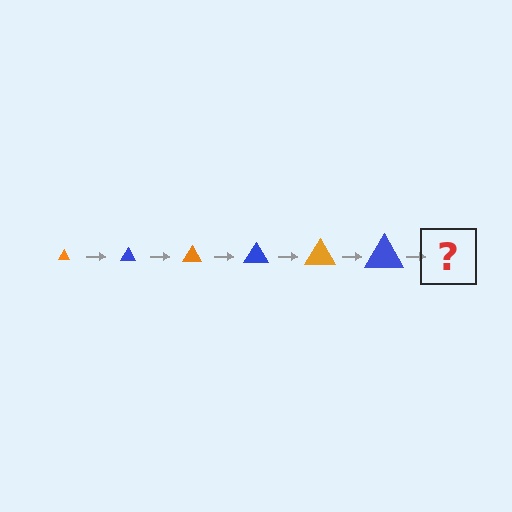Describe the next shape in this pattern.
It should be an orange triangle, larger than the previous one.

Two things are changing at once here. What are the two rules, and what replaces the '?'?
The two rules are that the triangle grows larger each step and the color cycles through orange and blue. The '?' should be an orange triangle, larger than the previous one.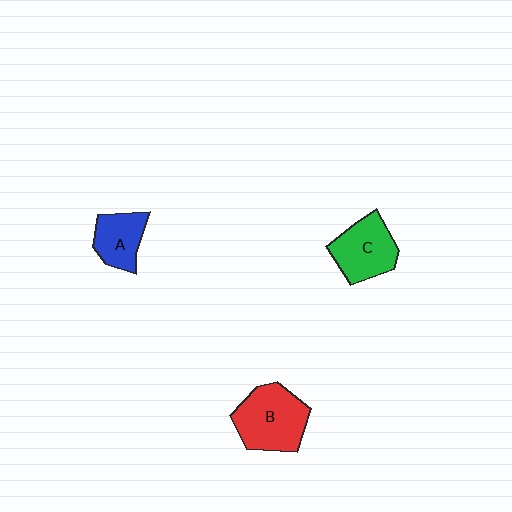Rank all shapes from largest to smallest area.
From largest to smallest: B (red), C (green), A (blue).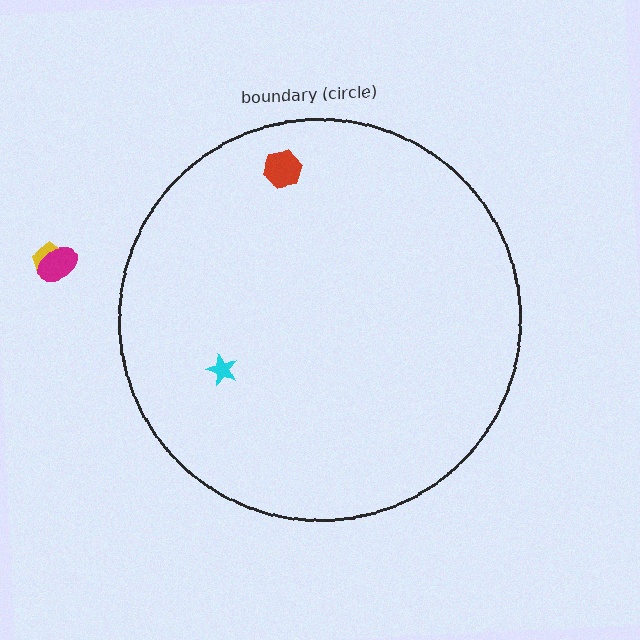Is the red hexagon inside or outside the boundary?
Inside.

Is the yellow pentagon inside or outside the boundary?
Outside.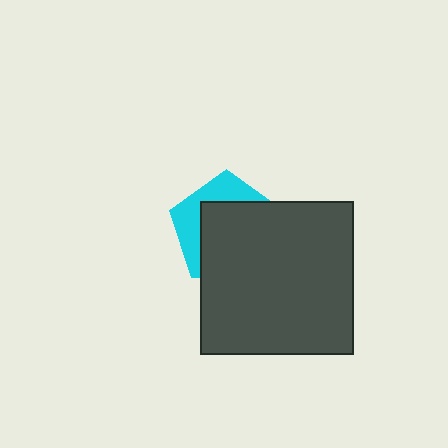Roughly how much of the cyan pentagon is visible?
A small part of it is visible (roughly 35%).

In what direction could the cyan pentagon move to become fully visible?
The cyan pentagon could move toward the upper-left. That would shift it out from behind the dark gray square entirely.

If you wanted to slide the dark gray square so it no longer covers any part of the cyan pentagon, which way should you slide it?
Slide it toward the lower-right — that is the most direct way to separate the two shapes.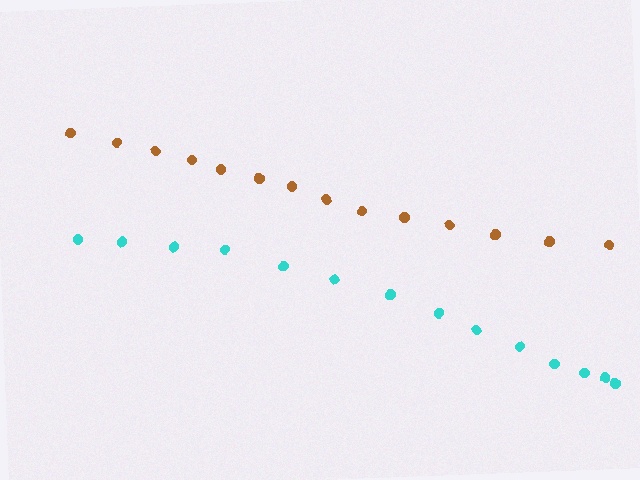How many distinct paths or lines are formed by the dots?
There are 2 distinct paths.